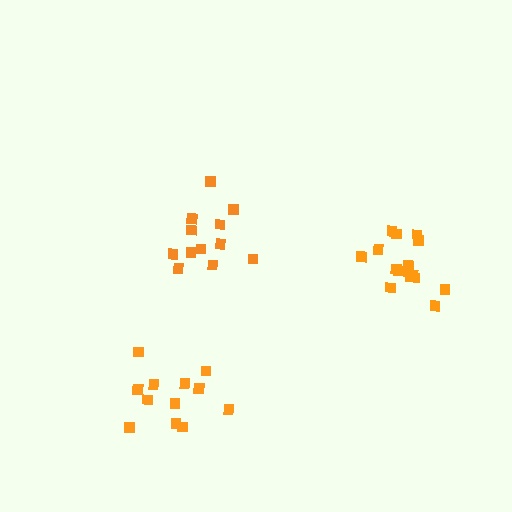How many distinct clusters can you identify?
There are 3 distinct clusters.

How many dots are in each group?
Group 1: 12 dots, Group 2: 16 dots, Group 3: 12 dots (40 total).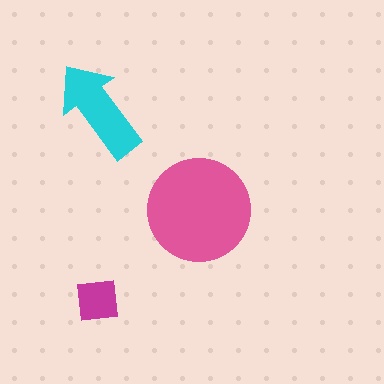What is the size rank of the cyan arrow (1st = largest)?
2nd.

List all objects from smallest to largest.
The magenta square, the cyan arrow, the pink circle.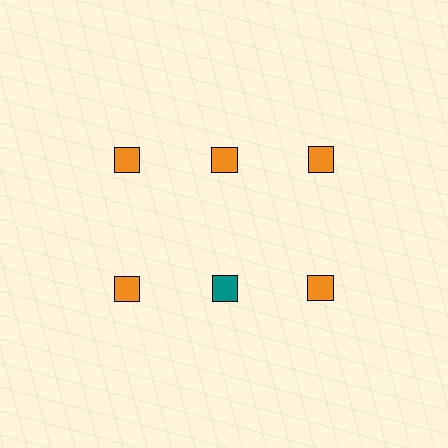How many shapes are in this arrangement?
There are 6 shapes arranged in a grid pattern.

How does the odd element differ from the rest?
It has a different color: teal instead of orange.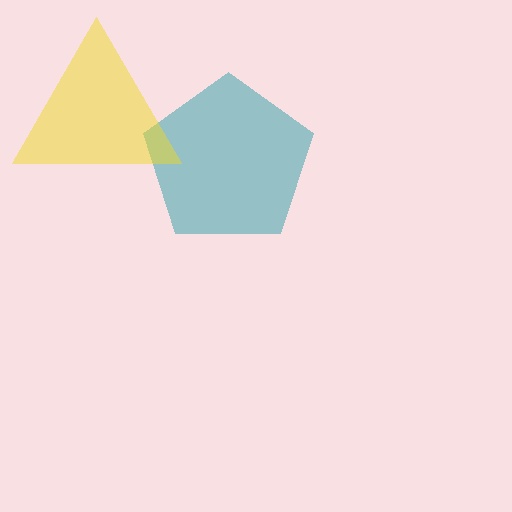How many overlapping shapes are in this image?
There are 2 overlapping shapes in the image.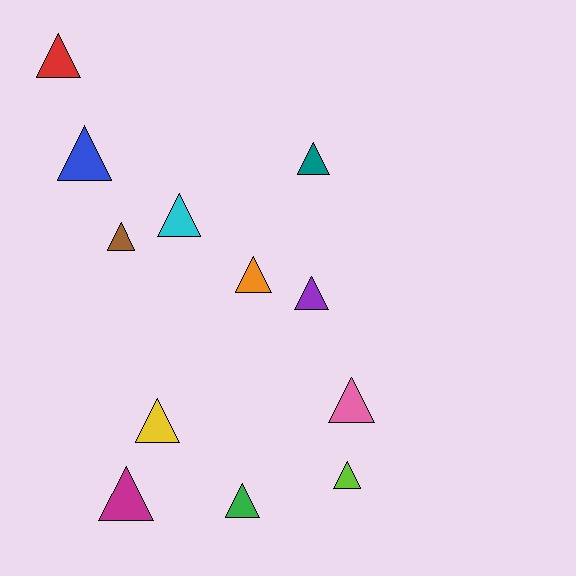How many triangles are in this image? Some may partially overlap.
There are 12 triangles.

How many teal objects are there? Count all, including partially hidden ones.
There is 1 teal object.